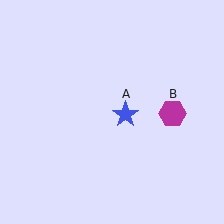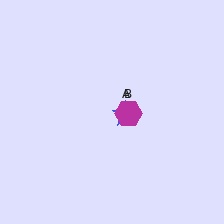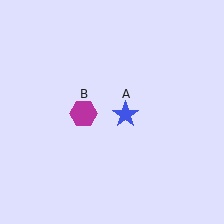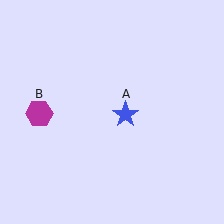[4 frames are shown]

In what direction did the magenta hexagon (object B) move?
The magenta hexagon (object B) moved left.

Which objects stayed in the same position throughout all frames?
Blue star (object A) remained stationary.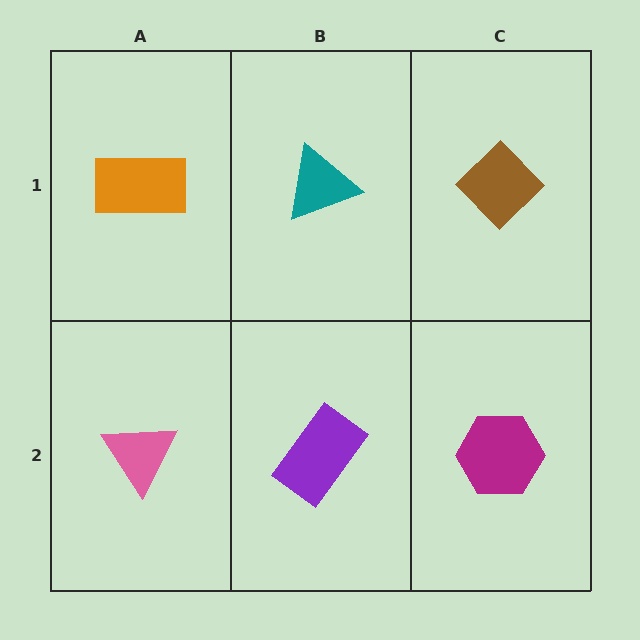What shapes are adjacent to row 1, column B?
A purple rectangle (row 2, column B), an orange rectangle (row 1, column A), a brown diamond (row 1, column C).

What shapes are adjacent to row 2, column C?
A brown diamond (row 1, column C), a purple rectangle (row 2, column B).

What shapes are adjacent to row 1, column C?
A magenta hexagon (row 2, column C), a teal triangle (row 1, column B).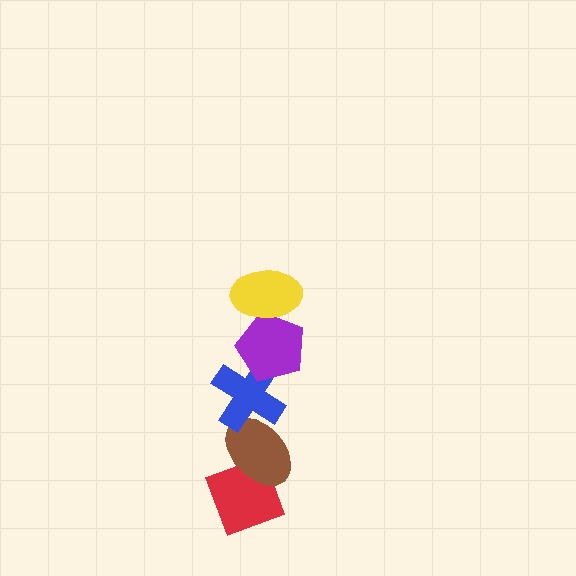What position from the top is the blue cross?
The blue cross is 3rd from the top.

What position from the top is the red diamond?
The red diamond is 5th from the top.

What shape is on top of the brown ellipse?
The blue cross is on top of the brown ellipse.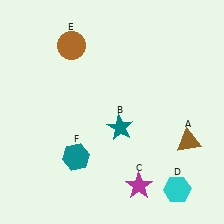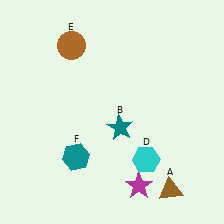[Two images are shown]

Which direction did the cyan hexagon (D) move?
The cyan hexagon (D) moved left.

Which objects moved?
The objects that moved are: the brown triangle (A), the cyan hexagon (D).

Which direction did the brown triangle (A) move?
The brown triangle (A) moved down.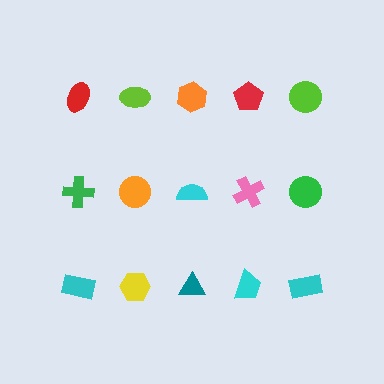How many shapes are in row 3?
5 shapes.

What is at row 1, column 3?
An orange hexagon.